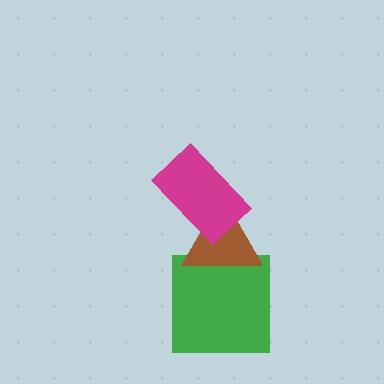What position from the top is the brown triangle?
The brown triangle is 2nd from the top.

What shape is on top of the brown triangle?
The magenta rectangle is on top of the brown triangle.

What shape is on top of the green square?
The brown triangle is on top of the green square.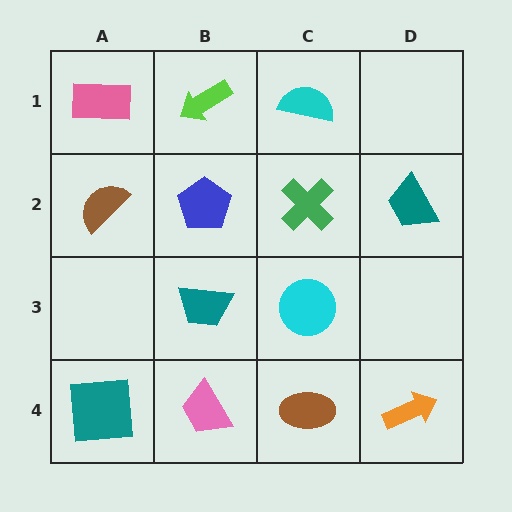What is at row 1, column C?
A cyan semicircle.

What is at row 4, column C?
A brown ellipse.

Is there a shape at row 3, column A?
No, that cell is empty.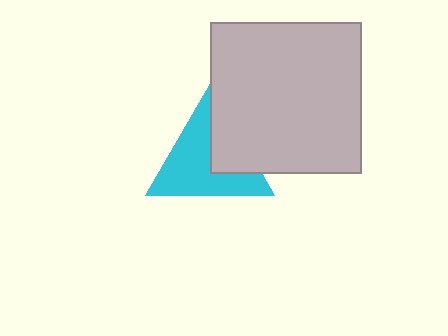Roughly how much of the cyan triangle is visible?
Most of it is visible (roughly 67%).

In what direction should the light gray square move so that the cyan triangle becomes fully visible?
The light gray square should move right. That is the shortest direction to clear the overlap and leave the cyan triangle fully visible.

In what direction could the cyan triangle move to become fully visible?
The cyan triangle could move left. That would shift it out from behind the light gray square entirely.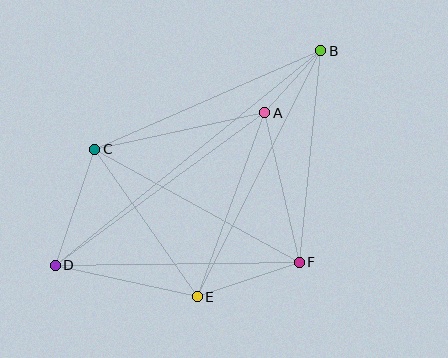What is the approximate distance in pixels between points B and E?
The distance between B and E is approximately 275 pixels.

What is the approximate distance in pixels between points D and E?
The distance between D and E is approximately 146 pixels.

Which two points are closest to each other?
Points A and B are closest to each other.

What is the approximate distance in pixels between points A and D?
The distance between A and D is approximately 259 pixels.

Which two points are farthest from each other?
Points B and D are farthest from each other.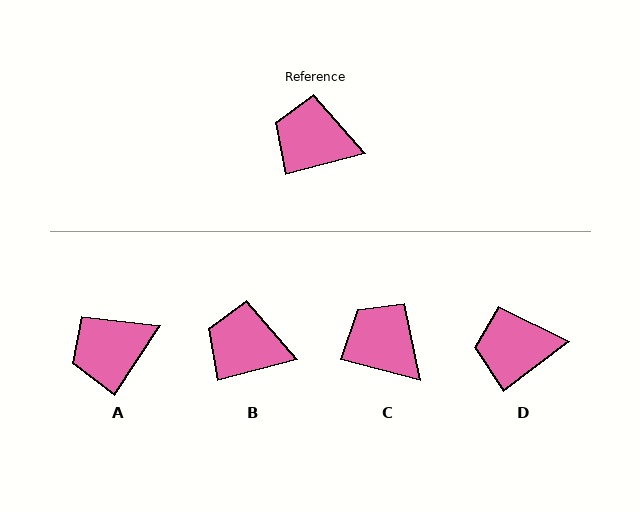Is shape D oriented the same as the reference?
No, it is off by about 23 degrees.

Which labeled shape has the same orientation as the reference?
B.